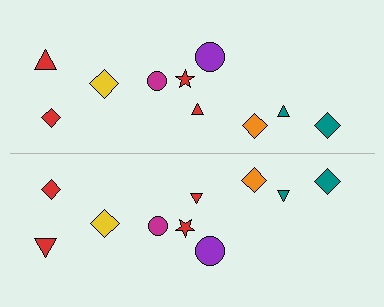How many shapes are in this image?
There are 20 shapes in this image.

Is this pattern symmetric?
Yes, this pattern has bilateral (reflection) symmetry.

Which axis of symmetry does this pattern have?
The pattern has a horizontal axis of symmetry running through the center of the image.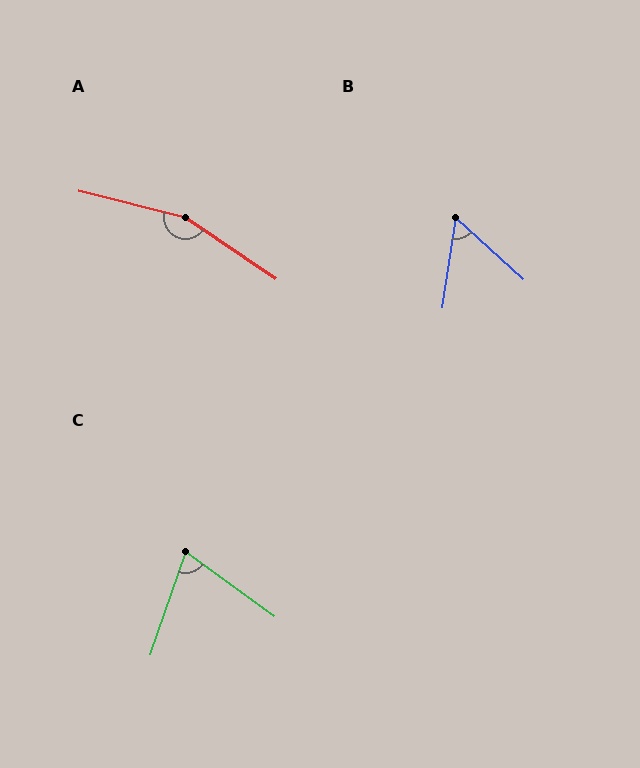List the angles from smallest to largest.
B (56°), C (73°), A (160°).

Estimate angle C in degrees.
Approximately 73 degrees.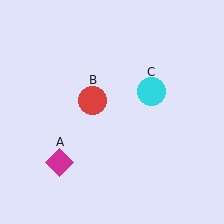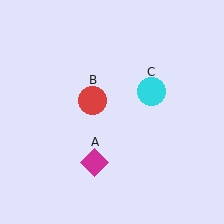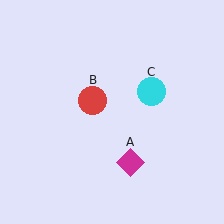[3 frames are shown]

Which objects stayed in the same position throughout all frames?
Red circle (object B) and cyan circle (object C) remained stationary.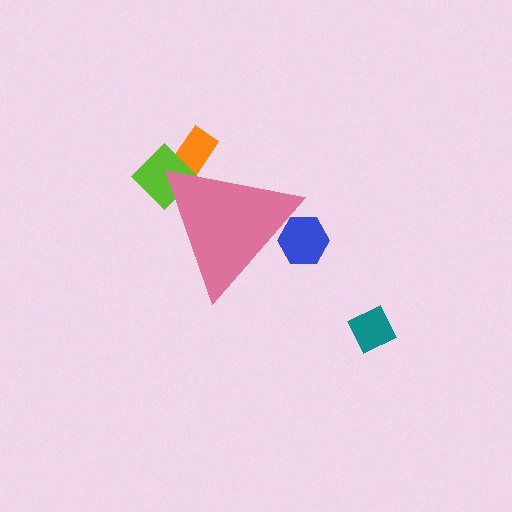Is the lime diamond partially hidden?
Yes, the lime diamond is partially hidden behind the pink triangle.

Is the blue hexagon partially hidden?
Yes, the blue hexagon is partially hidden behind the pink triangle.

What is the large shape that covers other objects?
A pink triangle.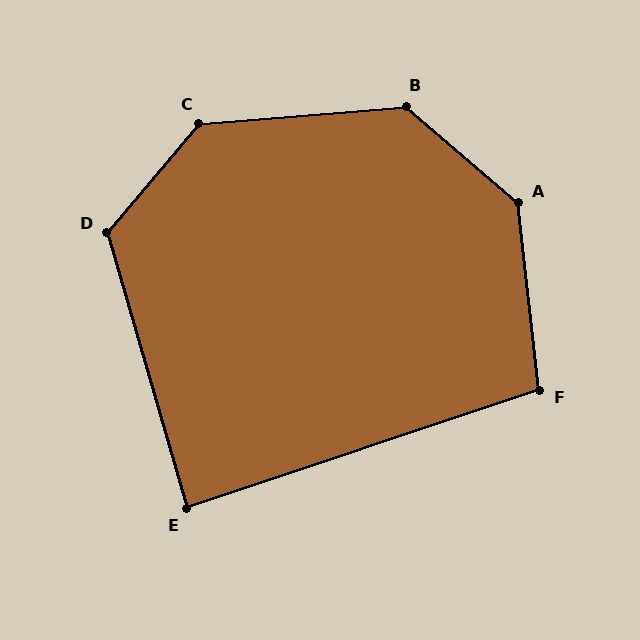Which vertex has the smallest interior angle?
E, at approximately 88 degrees.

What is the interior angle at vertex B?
Approximately 134 degrees (obtuse).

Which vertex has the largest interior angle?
A, at approximately 137 degrees.